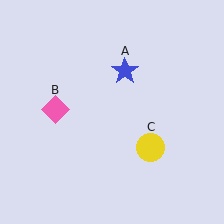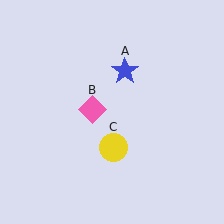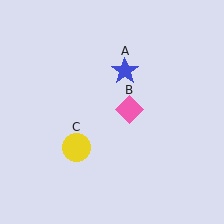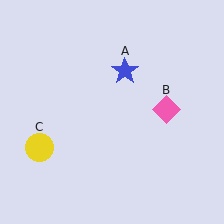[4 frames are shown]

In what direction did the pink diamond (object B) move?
The pink diamond (object B) moved right.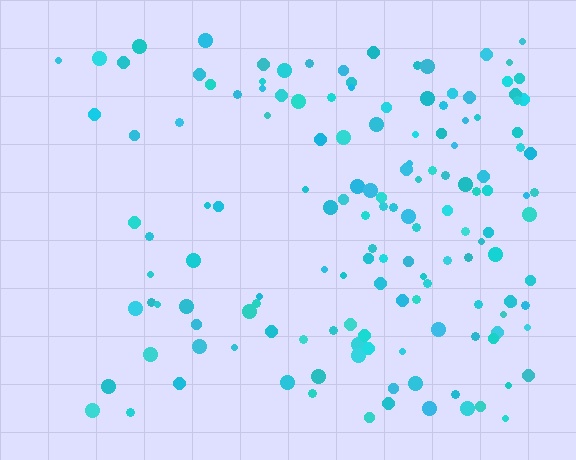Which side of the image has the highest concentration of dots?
The right.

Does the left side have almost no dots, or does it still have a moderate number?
Still a moderate number, just noticeably fewer than the right.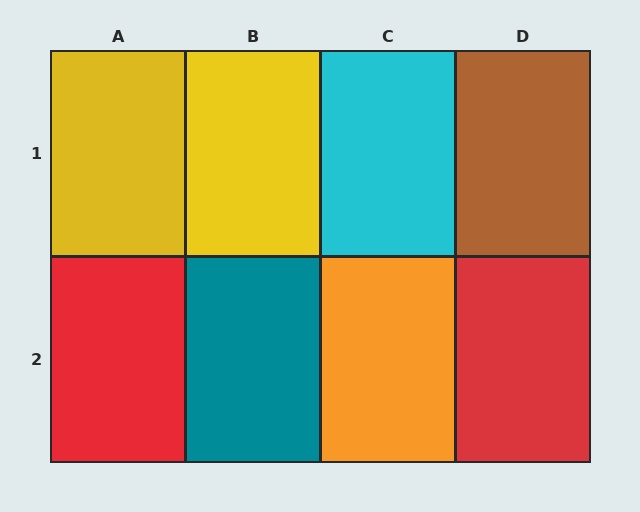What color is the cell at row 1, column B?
Yellow.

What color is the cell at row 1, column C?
Cyan.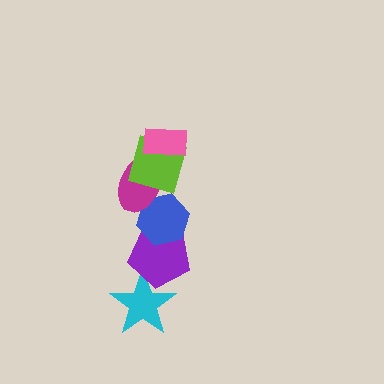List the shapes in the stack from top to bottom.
From top to bottom: the pink rectangle, the lime square, the magenta ellipse, the blue hexagon, the purple pentagon, the cyan star.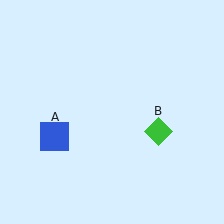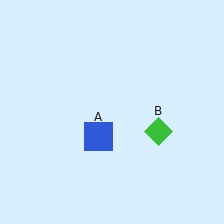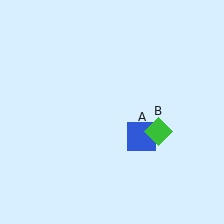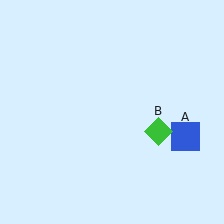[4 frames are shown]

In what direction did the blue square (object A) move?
The blue square (object A) moved right.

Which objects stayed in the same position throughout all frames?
Green diamond (object B) remained stationary.